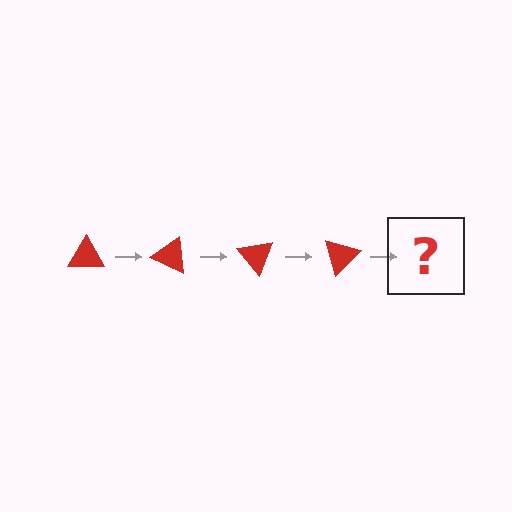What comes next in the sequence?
The next element should be a red triangle rotated 100 degrees.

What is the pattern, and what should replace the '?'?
The pattern is that the triangle rotates 25 degrees each step. The '?' should be a red triangle rotated 100 degrees.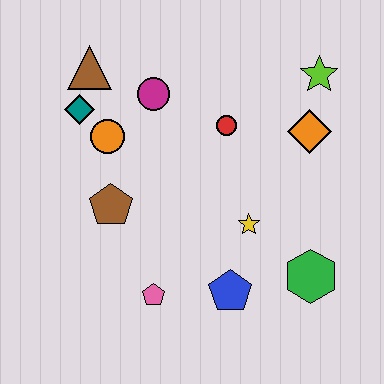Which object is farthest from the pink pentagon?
The lime star is farthest from the pink pentagon.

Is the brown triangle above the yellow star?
Yes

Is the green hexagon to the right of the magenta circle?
Yes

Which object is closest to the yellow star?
The blue pentagon is closest to the yellow star.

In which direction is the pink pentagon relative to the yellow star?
The pink pentagon is to the left of the yellow star.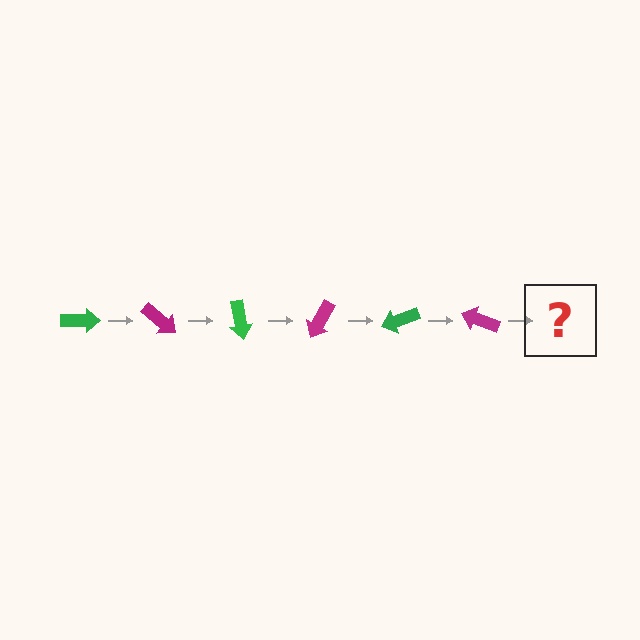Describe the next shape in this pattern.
It should be a green arrow, rotated 240 degrees from the start.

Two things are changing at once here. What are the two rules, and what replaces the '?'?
The two rules are that it rotates 40 degrees each step and the color cycles through green and magenta. The '?' should be a green arrow, rotated 240 degrees from the start.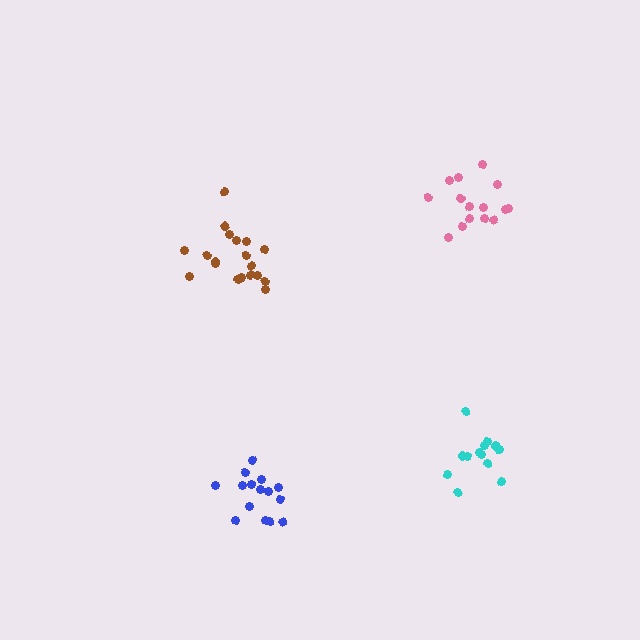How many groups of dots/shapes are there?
There are 4 groups.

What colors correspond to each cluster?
The clusters are colored: blue, brown, cyan, pink.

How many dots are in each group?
Group 1: 15 dots, Group 2: 19 dots, Group 3: 13 dots, Group 4: 15 dots (62 total).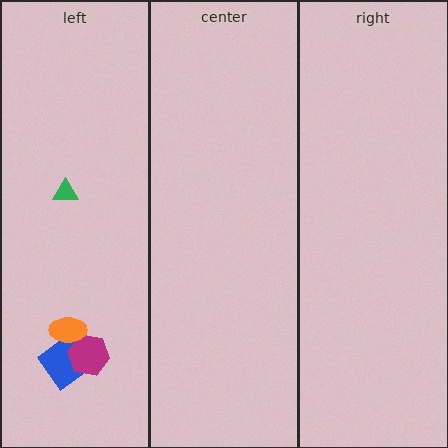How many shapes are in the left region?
4.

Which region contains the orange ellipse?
The left region.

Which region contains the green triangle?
The left region.